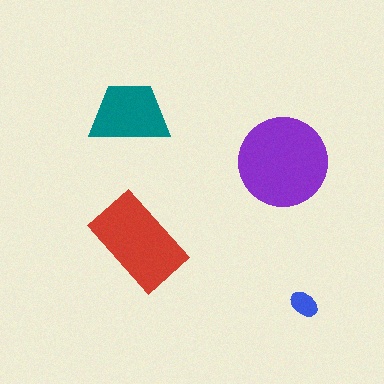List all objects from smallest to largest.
The blue ellipse, the teal trapezoid, the red rectangle, the purple circle.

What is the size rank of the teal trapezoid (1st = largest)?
3rd.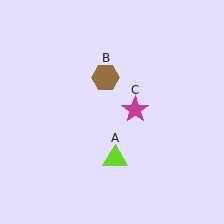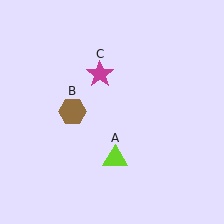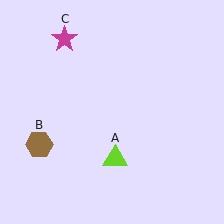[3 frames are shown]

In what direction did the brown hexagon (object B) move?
The brown hexagon (object B) moved down and to the left.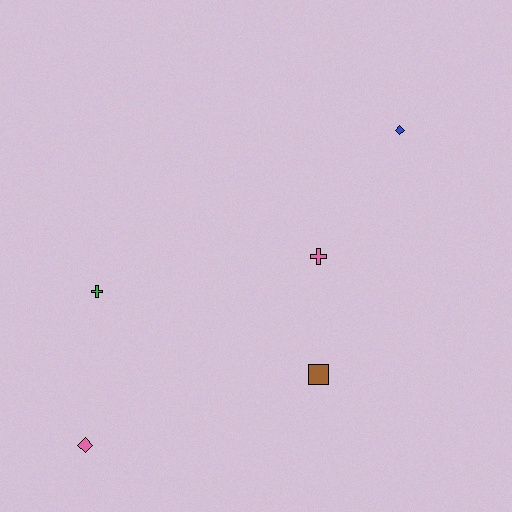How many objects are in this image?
There are 5 objects.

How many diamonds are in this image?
There are 2 diamonds.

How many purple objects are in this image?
There are no purple objects.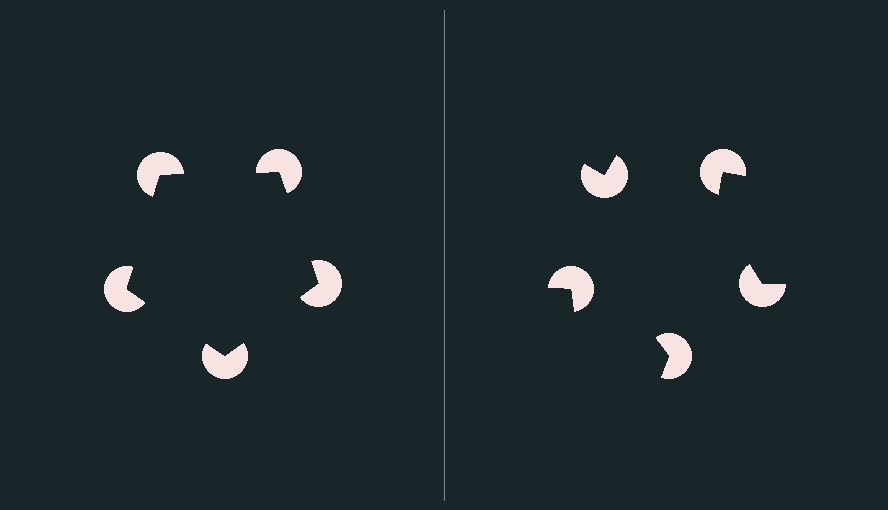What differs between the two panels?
The pac-man discs are positioned identically on both sides; only the wedge orientations differ. On the left they align to a pentagon; on the right they are misaligned.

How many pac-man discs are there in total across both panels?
10 — 5 on each side.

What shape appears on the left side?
An illusory pentagon.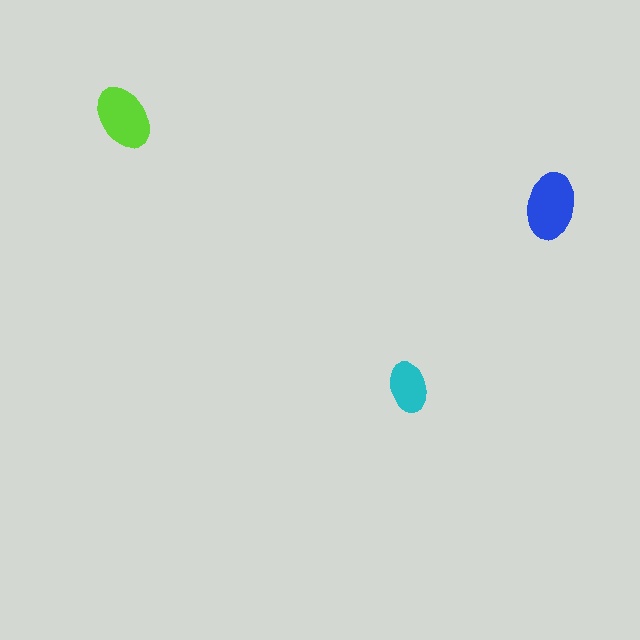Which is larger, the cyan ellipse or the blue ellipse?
The blue one.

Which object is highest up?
The lime ellipse is topmost.